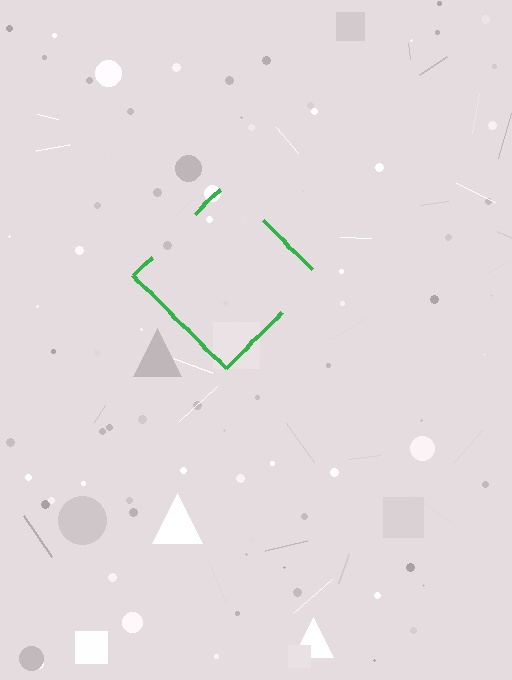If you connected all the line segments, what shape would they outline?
They would outline a diamond.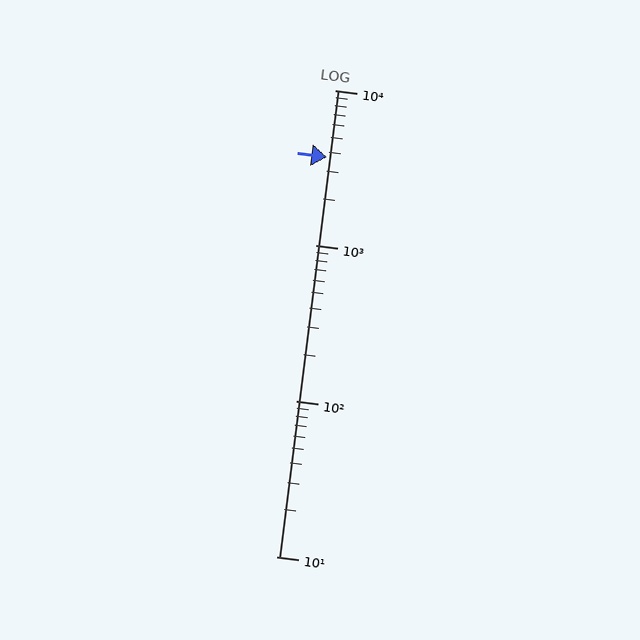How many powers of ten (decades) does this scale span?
The scale spans 3 decades, from 10 to 10000.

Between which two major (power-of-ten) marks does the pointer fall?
The pointer is between 1000 and 10000.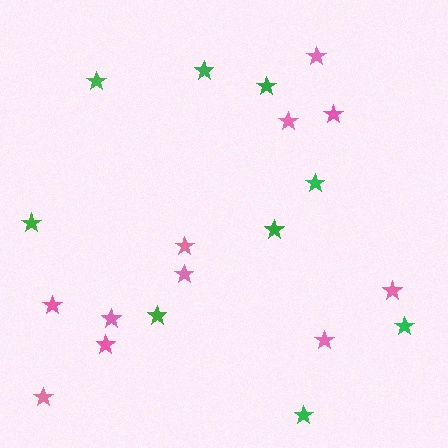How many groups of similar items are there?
There are 2 groups: one group of pink stars (11) and one group of green stars (9).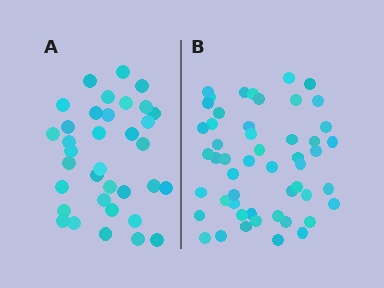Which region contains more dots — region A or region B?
Region B (the right region) has more dots.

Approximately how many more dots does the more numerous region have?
Region B has approximately 15 more dots than region A.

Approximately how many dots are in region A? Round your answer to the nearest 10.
About 40 dots. (The exact count is 35, which rounds to 40.)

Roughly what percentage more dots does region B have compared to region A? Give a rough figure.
About 45% more.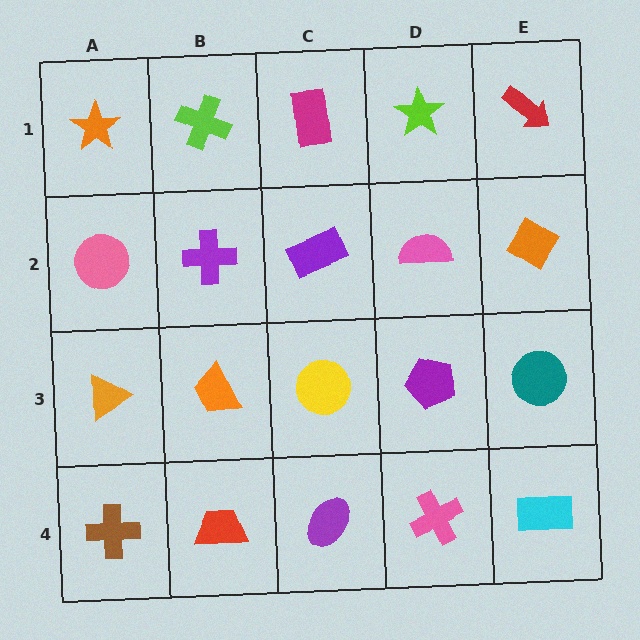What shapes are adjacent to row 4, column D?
A purple pentagon (row 3, column D), a purple ellipse (row 4, column C), a cyan rectangle (row 4, column E).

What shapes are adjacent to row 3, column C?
A purple rectangle (row 2, column C), a purple ellipse (row 4, column C), an orange trapezoid (row 3, column B), a purple pentagon (row 3, column D).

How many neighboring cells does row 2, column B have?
4.